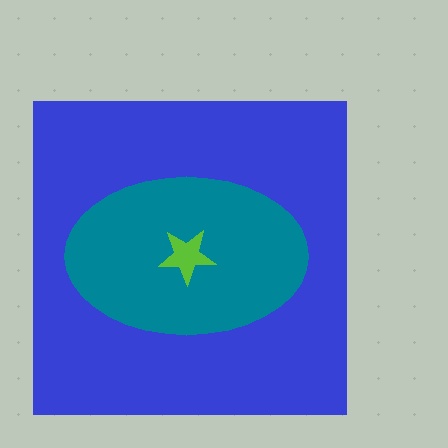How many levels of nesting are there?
3.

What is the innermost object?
The lime star.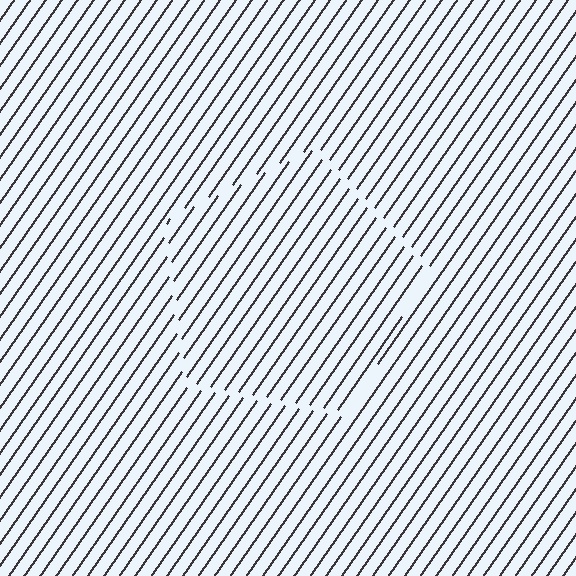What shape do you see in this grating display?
An illusory pentagon. The interior of the shape contains the same grating, shifted by half a period — the contour is defined by the phase discontinuity where line-ends from the inner and outer gratings abut.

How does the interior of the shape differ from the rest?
The interior of the shape contains the same grating, shifted by half a period — the contour is defined by the phase discontinuity where line-ends from the inner and outer gratings abut.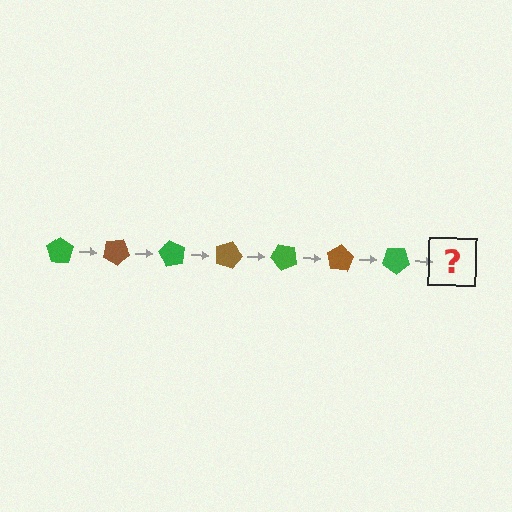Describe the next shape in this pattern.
It should be a brown pentagon, rotated 210 degrees from the start.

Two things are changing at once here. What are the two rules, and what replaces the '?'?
The two rules are that it rotates 30 degrees each step and the color cycles through green and brown. The '?' should be a brown pentagon, rotated 210 degrees from the start.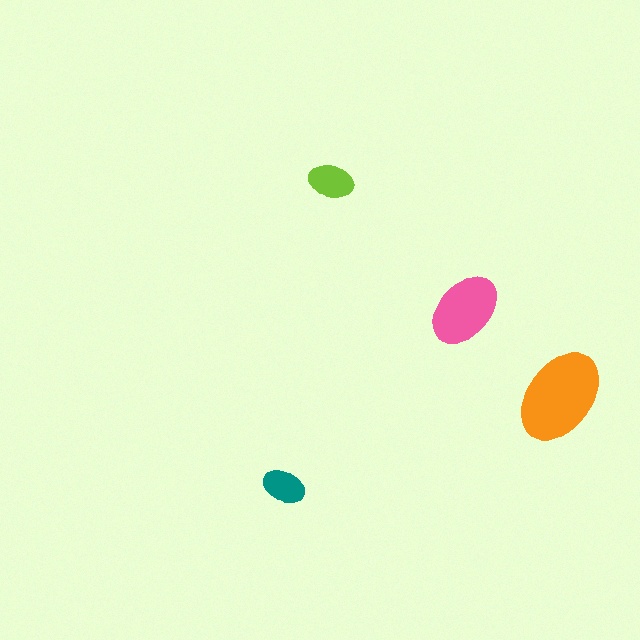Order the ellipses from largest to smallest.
the orange one, the pink one, the lime one, the teal one.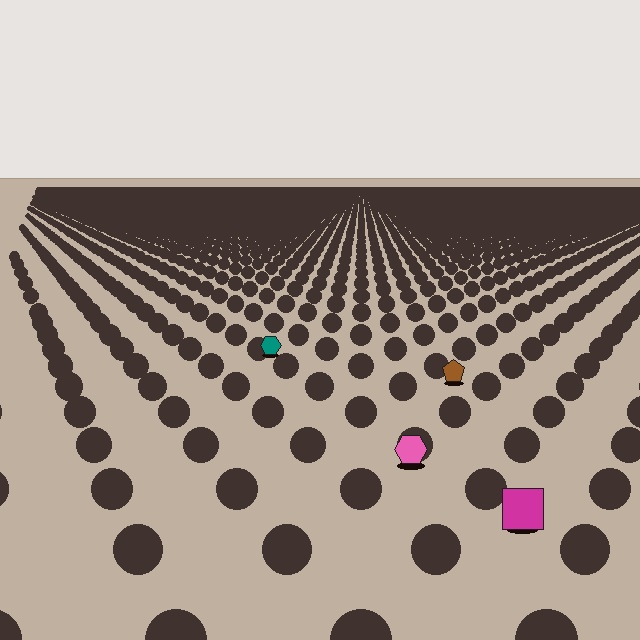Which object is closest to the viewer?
The magenta square is closest. The texture marks near it are larger and more spread out.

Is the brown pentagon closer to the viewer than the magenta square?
No. The magenta square is closer — you can tell from the texture gradient: the ground texture is coarser near it.